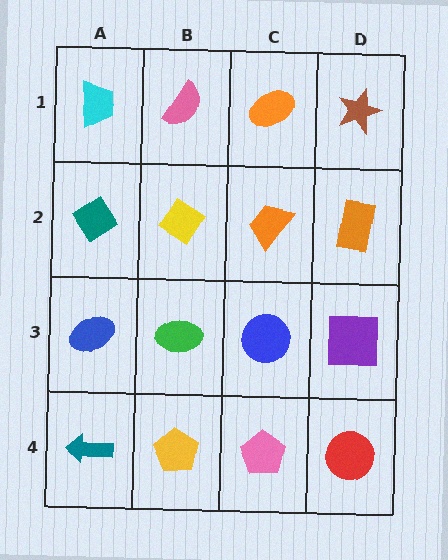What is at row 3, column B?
A green ellipse.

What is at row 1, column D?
A brown star.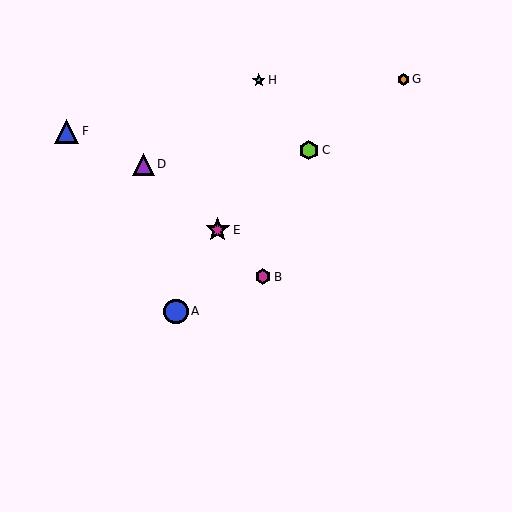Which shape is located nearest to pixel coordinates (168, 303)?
The blue circle (labeled A) at (176, 311) is nearest to that location.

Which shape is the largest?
The blue circle (labeled A) is the largest.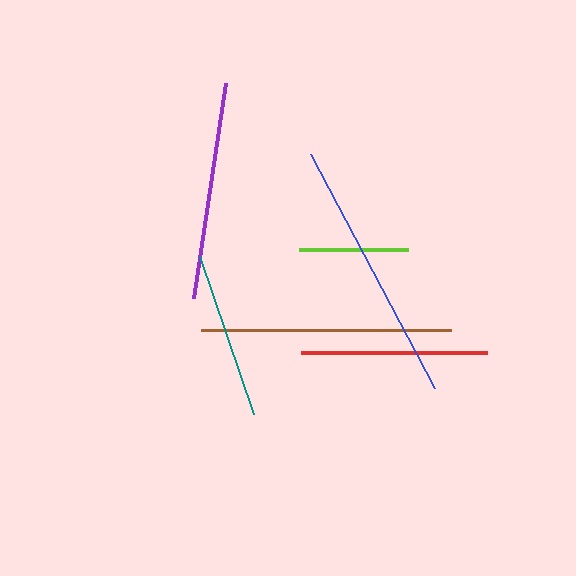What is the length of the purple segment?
The purple segment is approximately 218 pixels long.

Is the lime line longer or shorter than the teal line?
The teal line is longer than the lime line.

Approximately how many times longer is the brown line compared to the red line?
The brown line is approximately 1.3 times the length of the red line.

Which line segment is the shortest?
The lime line is the shortest at approximately 109 pixels.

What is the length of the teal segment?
The teal segment is approximately 167 pixels long.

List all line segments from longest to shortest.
From longest to shortest: blue, brown, purple, red, teal, lime.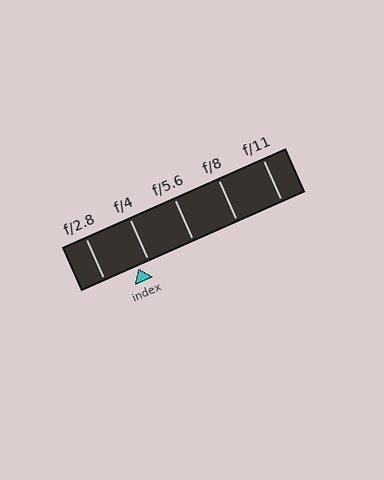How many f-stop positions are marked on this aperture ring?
There are 5 f-stop positions marked.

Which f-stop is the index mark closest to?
The index mark is closest to f/4.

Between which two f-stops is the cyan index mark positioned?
The index mark is between f/2.8 and f/4.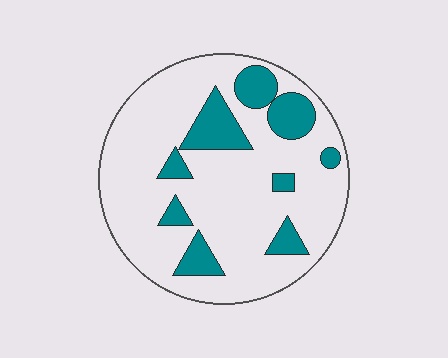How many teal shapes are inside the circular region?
9.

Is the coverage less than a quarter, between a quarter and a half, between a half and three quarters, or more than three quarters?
Less than a quarter.